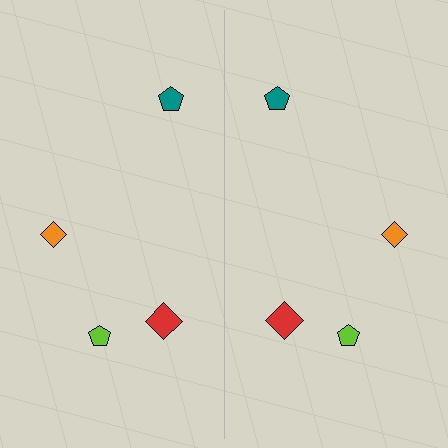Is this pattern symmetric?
Yes, this pattern has bilateral (reflection) symmetry.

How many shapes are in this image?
There are 8 shapes in this image.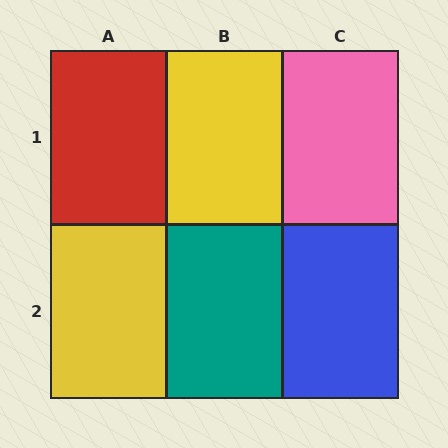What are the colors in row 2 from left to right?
Yellow, teal, blue.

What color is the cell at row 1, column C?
Pink.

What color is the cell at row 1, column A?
Red.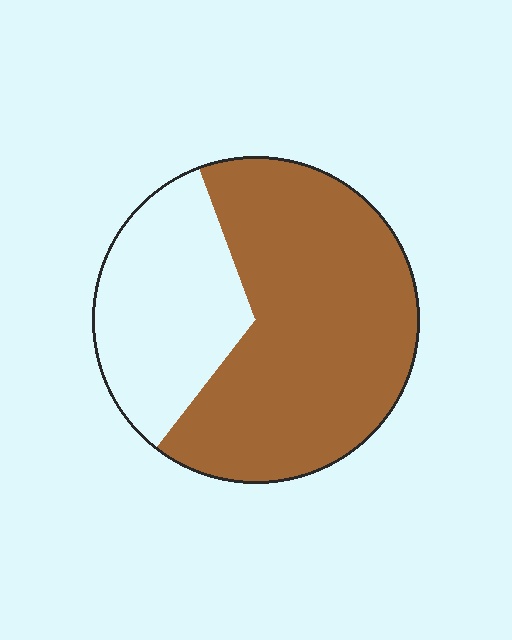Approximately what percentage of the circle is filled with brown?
Approximately 65%.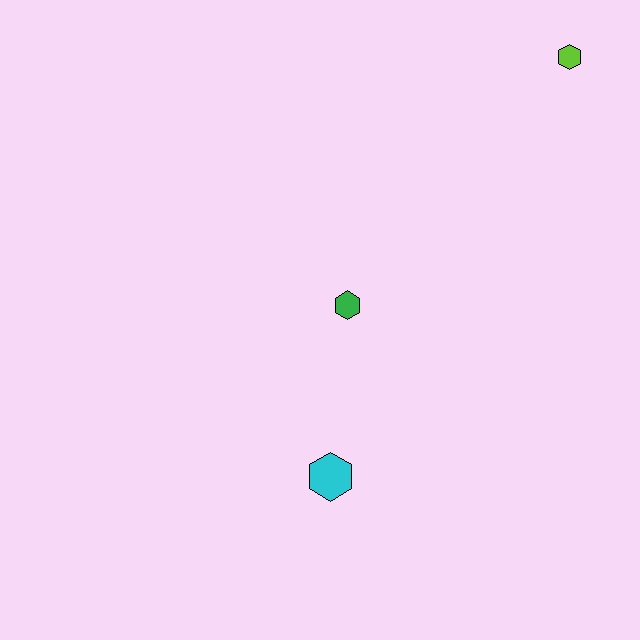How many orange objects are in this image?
There are no orange objects.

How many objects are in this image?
There are 3 objects.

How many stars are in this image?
There are no stars.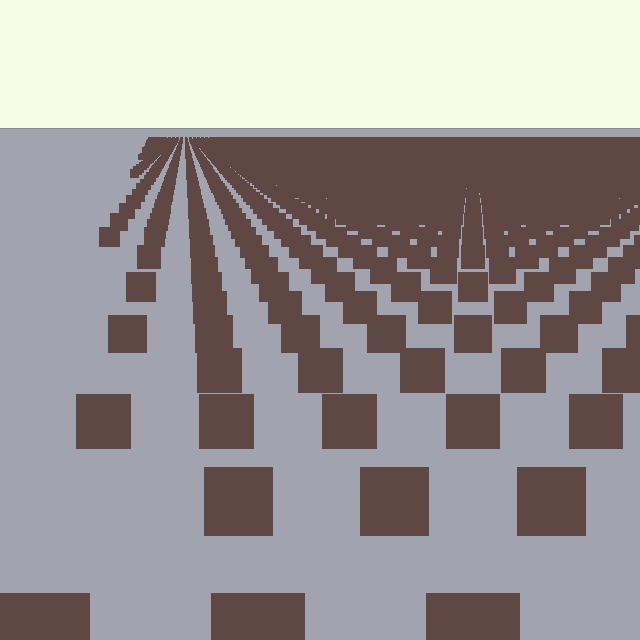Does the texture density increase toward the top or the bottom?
Density increases toward the top.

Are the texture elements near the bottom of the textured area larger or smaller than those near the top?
Larger. Near the bottom, elements are closer to the viewer and appear at a bigger on-screen size.